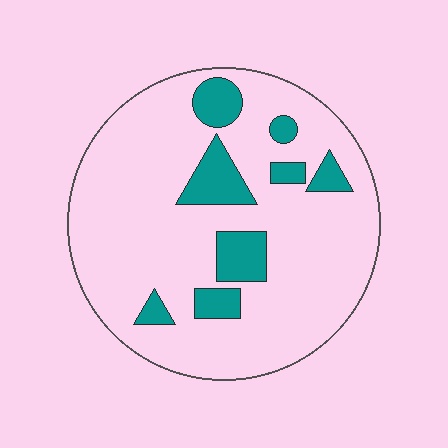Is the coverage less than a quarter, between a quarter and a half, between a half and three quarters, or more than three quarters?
Less than a quarter.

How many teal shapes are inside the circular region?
8.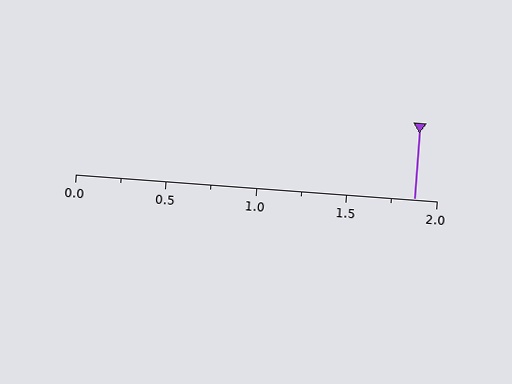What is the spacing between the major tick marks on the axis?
The major ticks are spaced 0.5 apart.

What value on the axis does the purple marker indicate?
The marker indicates approximately 1.88.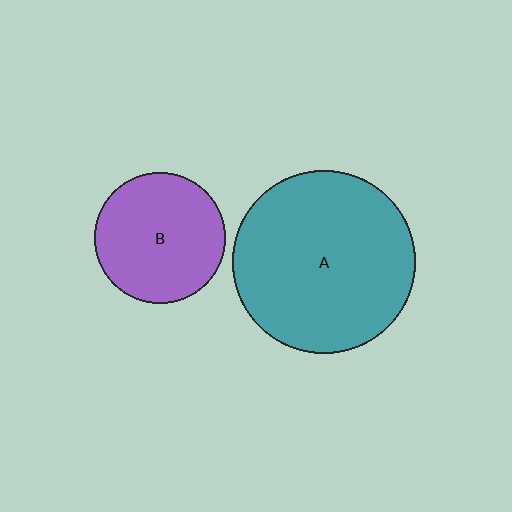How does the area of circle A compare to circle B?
Approximately 1.9 times.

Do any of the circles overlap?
No, none of the circles overlap.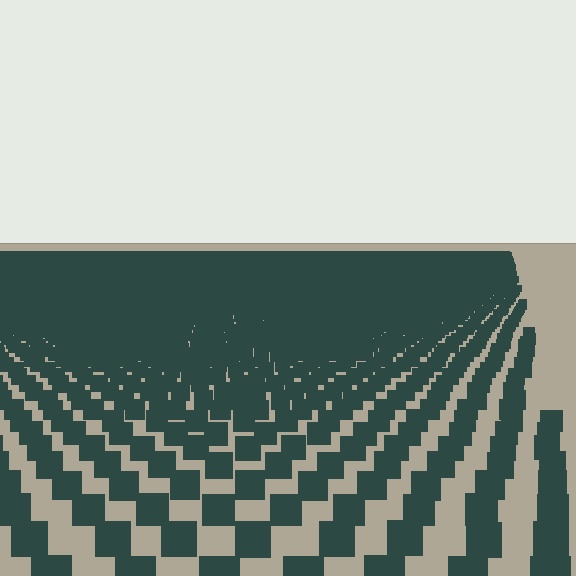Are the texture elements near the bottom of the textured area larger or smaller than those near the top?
Larger. Near the bottom, elements are closer to the viewer and appear at a bigger on-screen size.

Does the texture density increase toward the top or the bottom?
Density increases toward the top.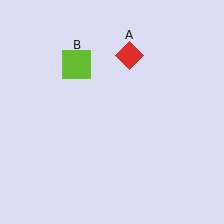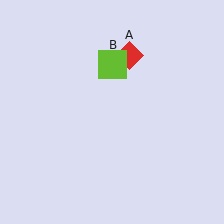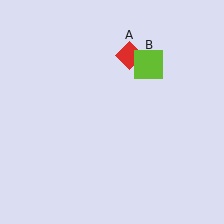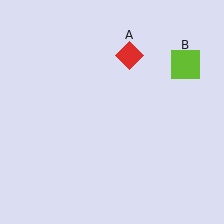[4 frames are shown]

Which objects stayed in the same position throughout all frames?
Red diamond (object A) remained stationary.